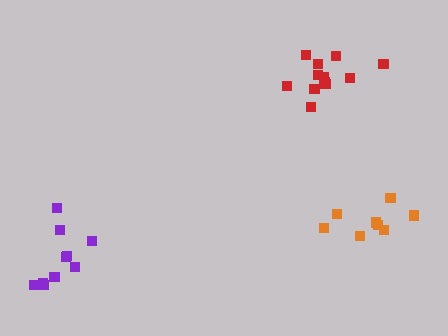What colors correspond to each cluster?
The clusters are colored: purple, orange, red.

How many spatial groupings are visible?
There are 3 spatial groupings.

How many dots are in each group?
Group 1: 10 dots, Group 2: 8 dots, Group 3: 12 dots (30 total).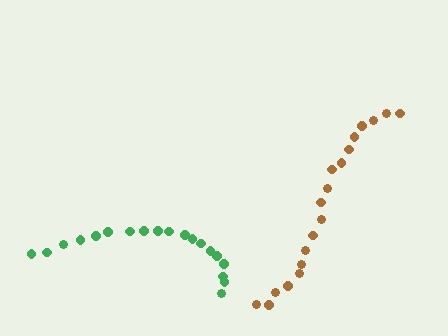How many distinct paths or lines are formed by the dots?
There are 2 distinct paths.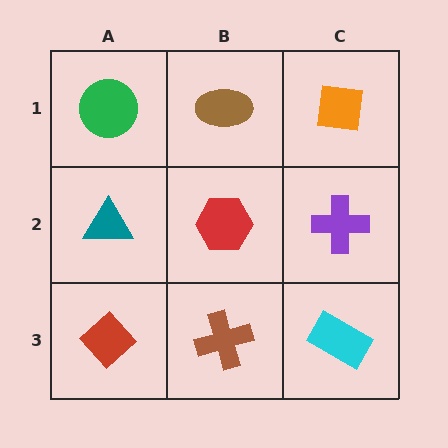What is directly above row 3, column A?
A teal triangle.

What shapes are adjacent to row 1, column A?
A teal triangle (row 2, column A), a brown ellipse (row 1, column B).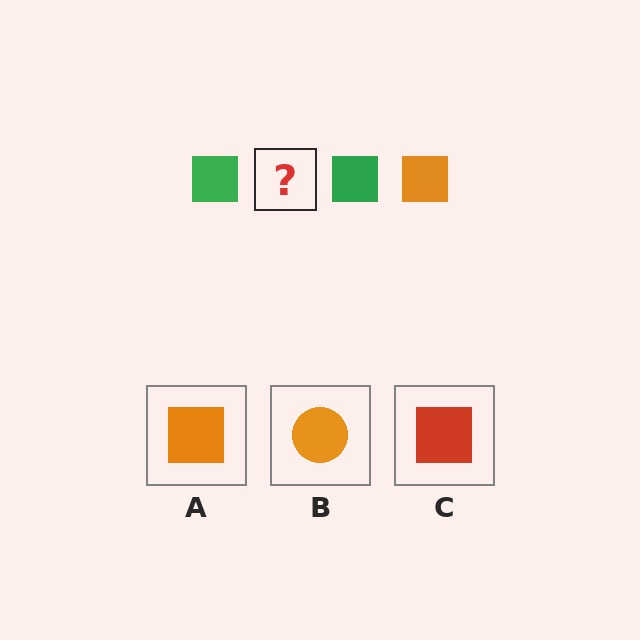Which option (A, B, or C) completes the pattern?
A.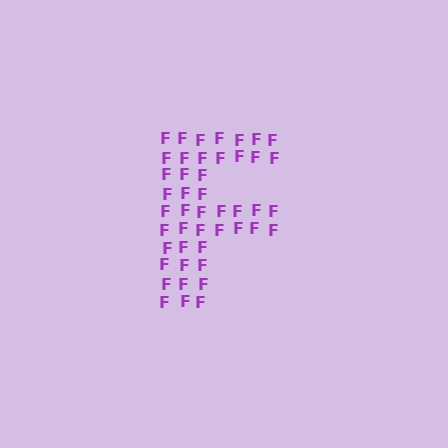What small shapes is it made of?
It is made of small letter F's.